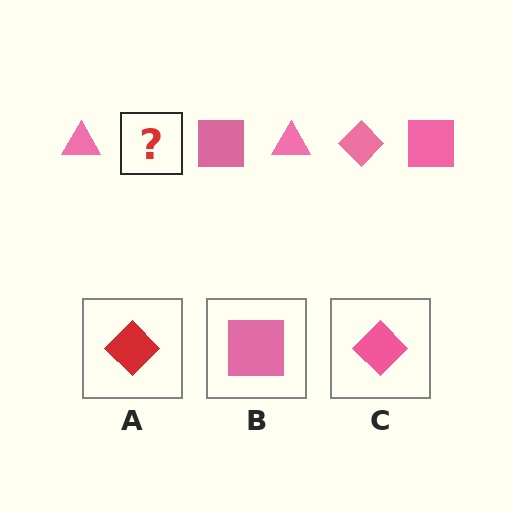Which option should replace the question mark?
Option C.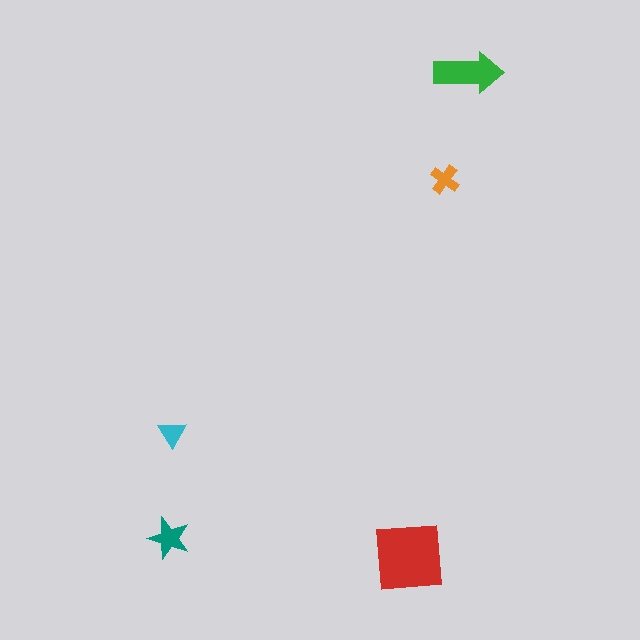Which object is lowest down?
The red square is bottommost.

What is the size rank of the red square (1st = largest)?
1st.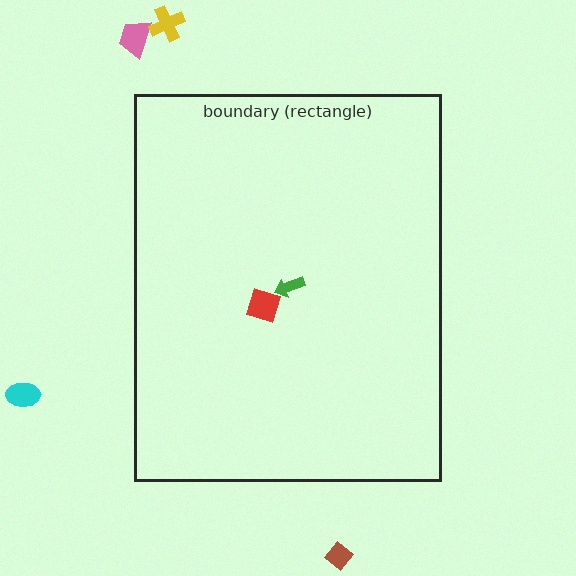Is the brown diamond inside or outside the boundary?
Outside.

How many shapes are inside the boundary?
2 inside, 4 outside.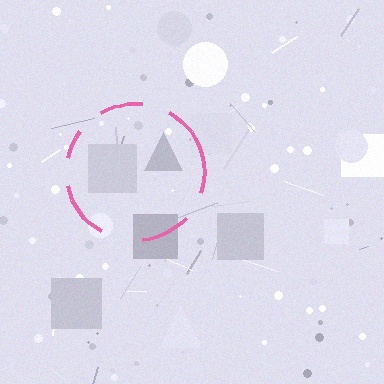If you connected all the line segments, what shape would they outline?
They would outline a circle.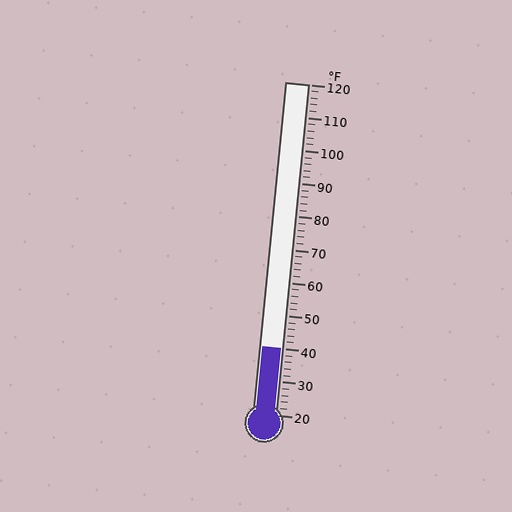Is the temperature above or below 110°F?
The temperature is below 110°F.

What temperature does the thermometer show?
The thermometer shows approximately 40°F.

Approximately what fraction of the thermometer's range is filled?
The thermometer is filled to approximately 20% of its range.